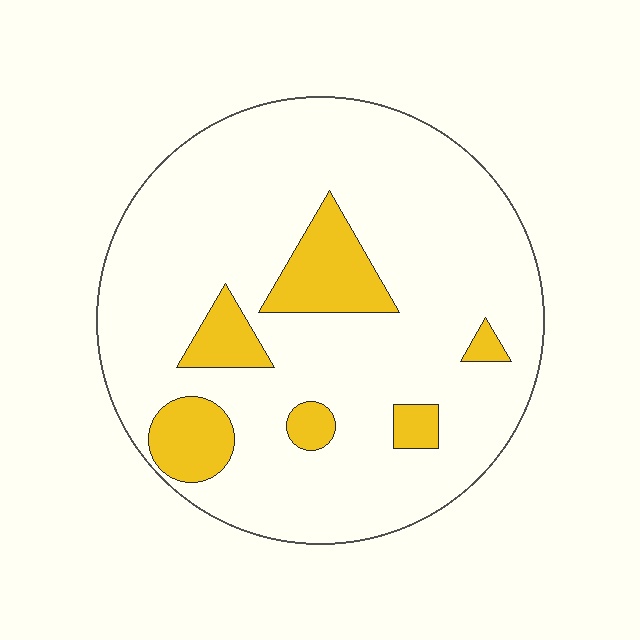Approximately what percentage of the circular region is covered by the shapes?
Approximately 15%.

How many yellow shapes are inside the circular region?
6.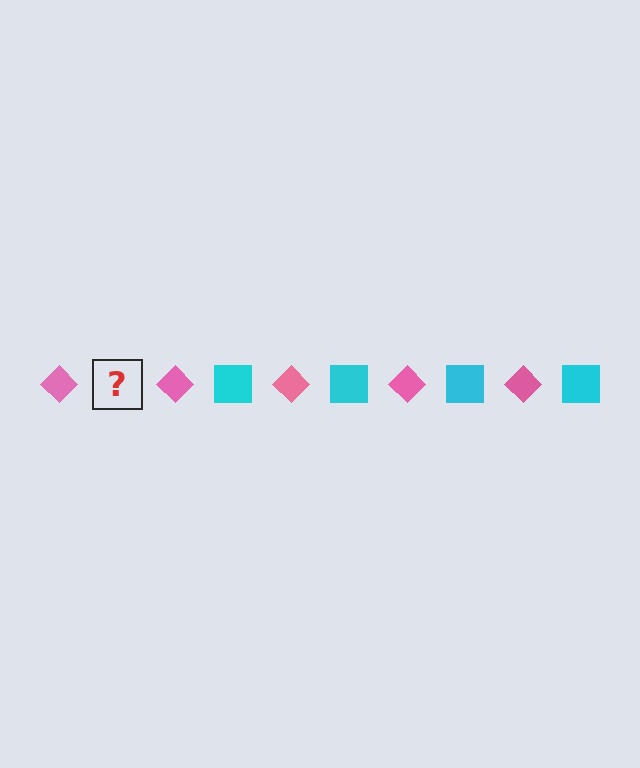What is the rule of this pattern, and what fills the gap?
The rule is that the pattern alternates between pink diamond and cyan square. The gap should be filled with a cyan square.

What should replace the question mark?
The question mark should be replaced with a cyan square.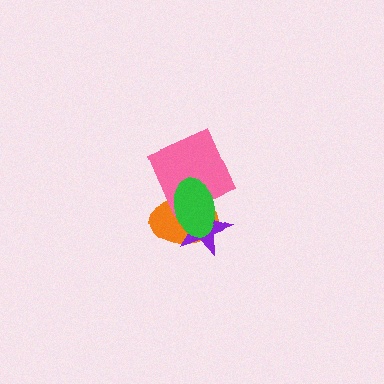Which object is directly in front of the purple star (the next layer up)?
The pink diamond is directly in front of the purple star.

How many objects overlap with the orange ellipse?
3 objects overlap with the orange ellipse.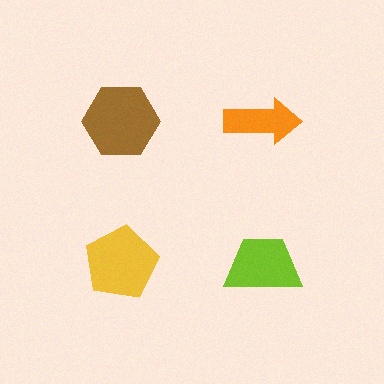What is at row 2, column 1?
A yellow pentagon.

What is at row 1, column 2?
An orange arrow.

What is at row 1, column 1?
A brown hexagon.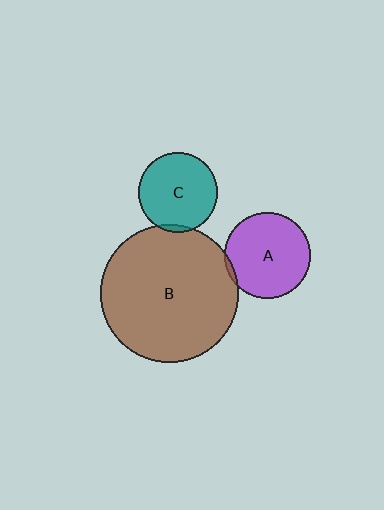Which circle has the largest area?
Circle B (brown).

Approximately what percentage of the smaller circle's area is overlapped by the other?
Approximately 5%.